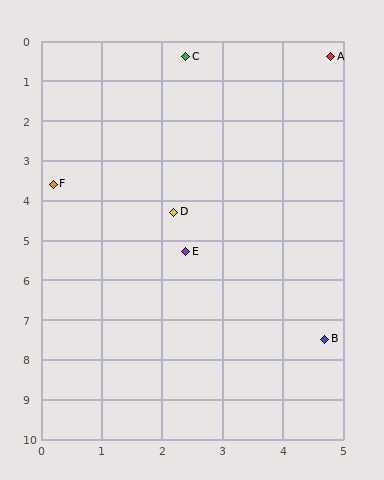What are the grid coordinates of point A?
Point A is at approximately (4.8, 0.4).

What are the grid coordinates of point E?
Point E is at approximately (2.4, 5.3).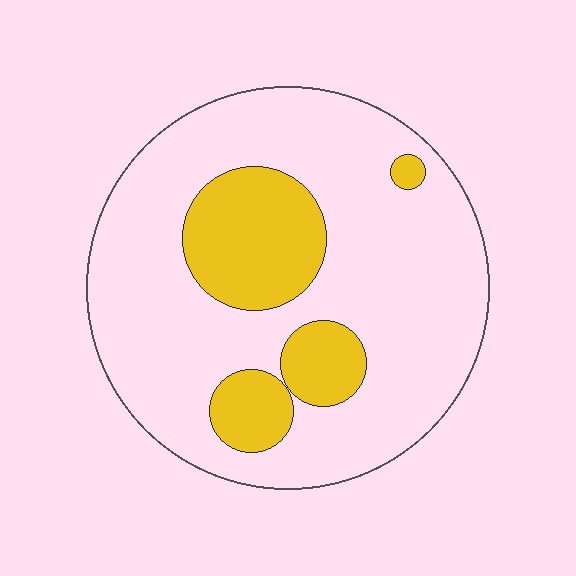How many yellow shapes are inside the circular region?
4.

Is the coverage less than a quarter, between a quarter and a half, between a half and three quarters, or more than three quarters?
Less than a quarter.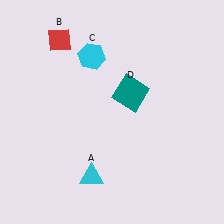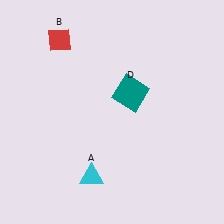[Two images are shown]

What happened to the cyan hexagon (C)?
The cyan hexagon (C) was removed in Image 2. It was in the top-left area of Image 1.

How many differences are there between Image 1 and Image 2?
There is 1 difference between the two images.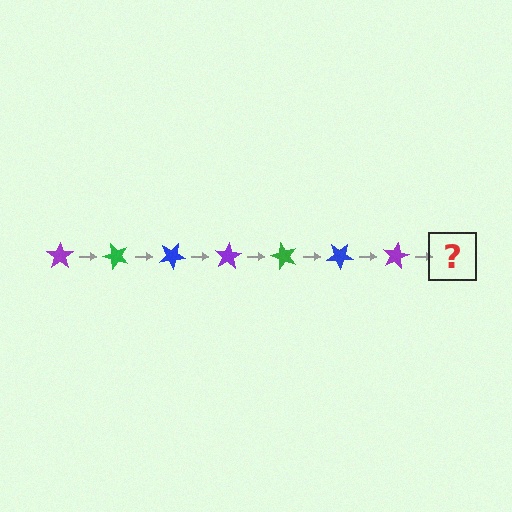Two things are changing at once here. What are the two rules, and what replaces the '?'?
The two rules are that it rotates 50 degrees each step and the color cycles through purple, green, and blue. The '?' should be a green star, rotated 350 degrees from the start.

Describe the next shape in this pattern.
It should be a green star, rotated 350 degrees from the start.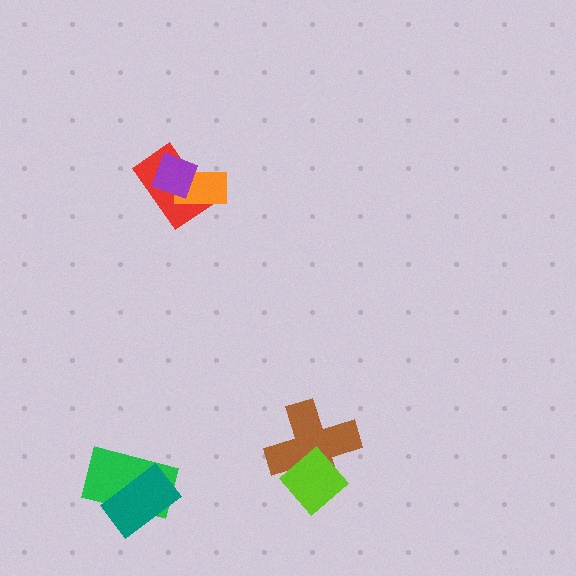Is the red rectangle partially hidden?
Yes, it is partially covered by another shape.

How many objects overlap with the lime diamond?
1 object overlaps with the lime diamond.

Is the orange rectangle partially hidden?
Yes, it is partially covered by another shape.